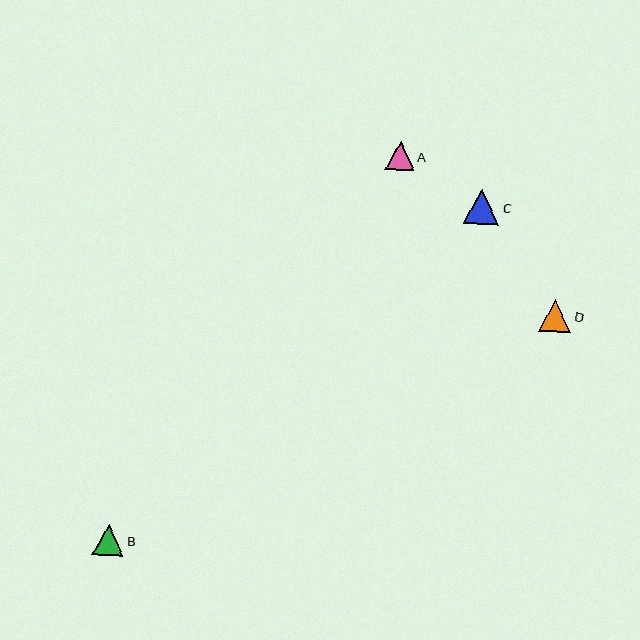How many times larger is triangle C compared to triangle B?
Triangle C is approximately 1.1 times the size of triangle B.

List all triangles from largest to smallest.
From largest to smallest: C, D, B, A.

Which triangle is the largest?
Triangle C is the largest with a size of approximately 35 pixels.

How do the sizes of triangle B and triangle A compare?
Triangle B and triangle A are approximately the same size.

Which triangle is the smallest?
Triangle A is the smallest with a size of approximately 28 pixels.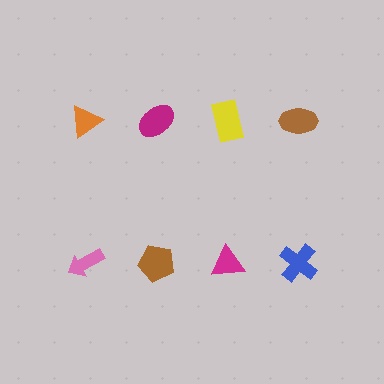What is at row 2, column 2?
A brown pentagon.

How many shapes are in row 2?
4 shapes.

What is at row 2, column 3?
A magenta triangle.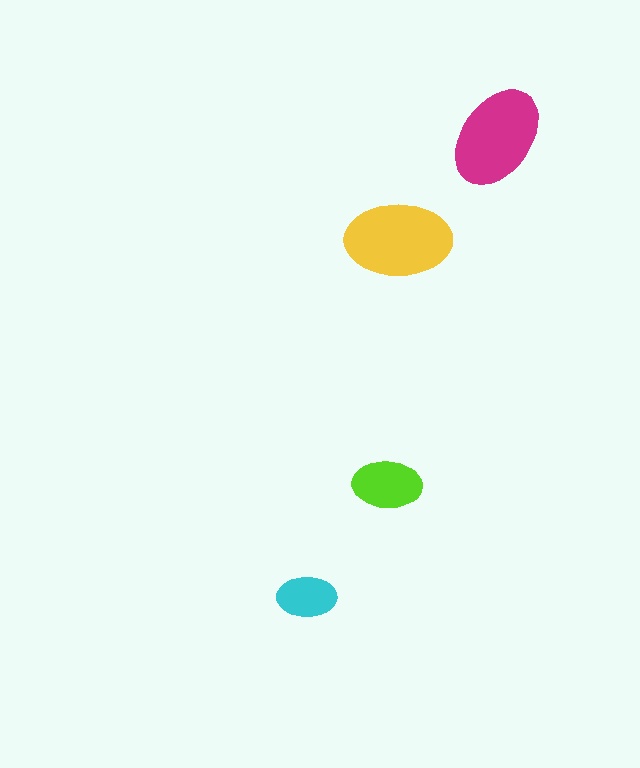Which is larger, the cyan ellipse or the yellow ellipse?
The yellow one.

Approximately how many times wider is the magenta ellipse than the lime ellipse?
About 1.5 times wider.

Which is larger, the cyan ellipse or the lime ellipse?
The lime one.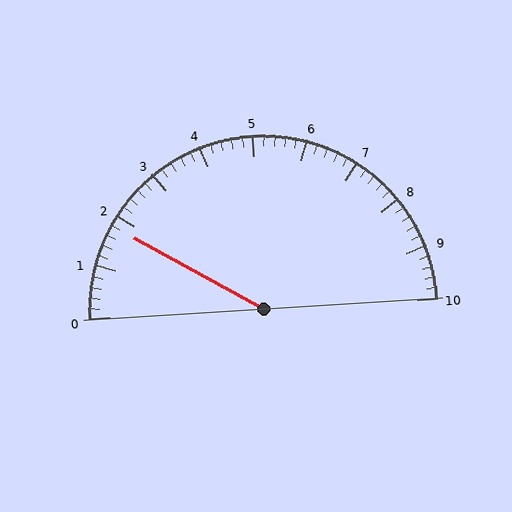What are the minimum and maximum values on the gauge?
The gauge ranges from 0 to 10.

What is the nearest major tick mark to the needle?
The nearest major tick mark is 2.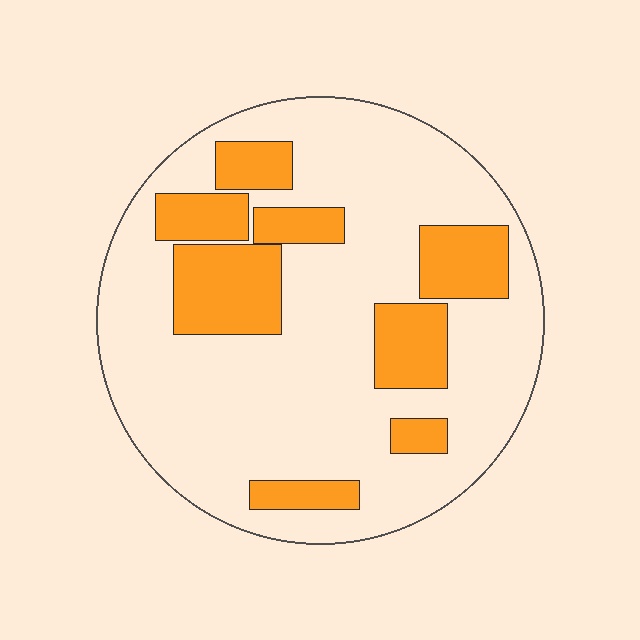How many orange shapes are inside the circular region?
8.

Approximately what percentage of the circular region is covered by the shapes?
Approximately 25%.